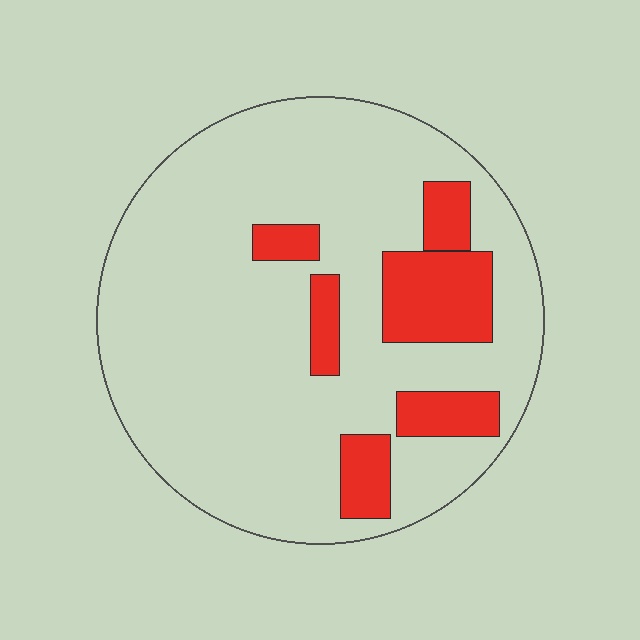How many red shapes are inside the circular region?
6.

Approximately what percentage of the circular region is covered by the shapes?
Approximately 20%.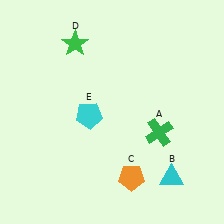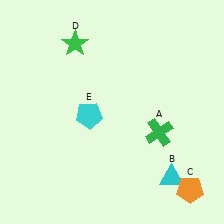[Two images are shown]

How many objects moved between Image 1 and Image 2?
1 object moved between the two images.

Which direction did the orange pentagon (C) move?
The orange pentagon (C) moved right.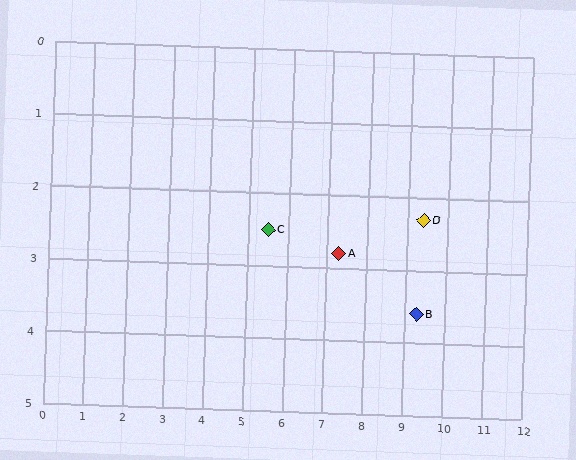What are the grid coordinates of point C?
Point C is at approximately (5.5, 2.5).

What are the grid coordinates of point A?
Point A is at approximately (7.3, 2.8).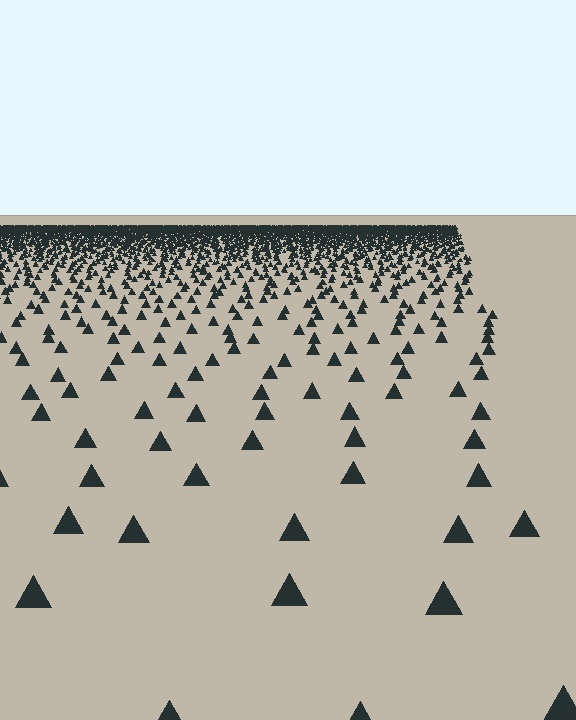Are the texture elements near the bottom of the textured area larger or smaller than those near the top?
Larger. Near the bottom, elements are closer to the viewer and appear at a bigger on-screen size.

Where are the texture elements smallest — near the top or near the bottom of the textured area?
Near the top.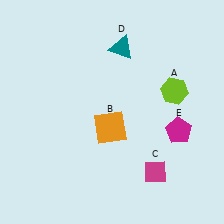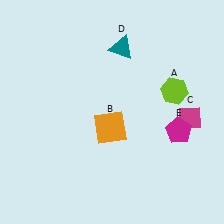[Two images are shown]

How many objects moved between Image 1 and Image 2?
1 object moved between the two images.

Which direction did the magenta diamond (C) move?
The magenta diamond (C) moved up.